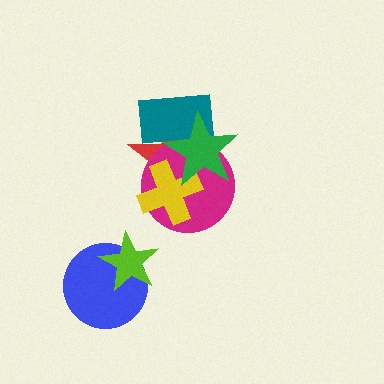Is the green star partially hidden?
No, no other shape covers it.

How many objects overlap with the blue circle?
1 object overlaps with the blue circle.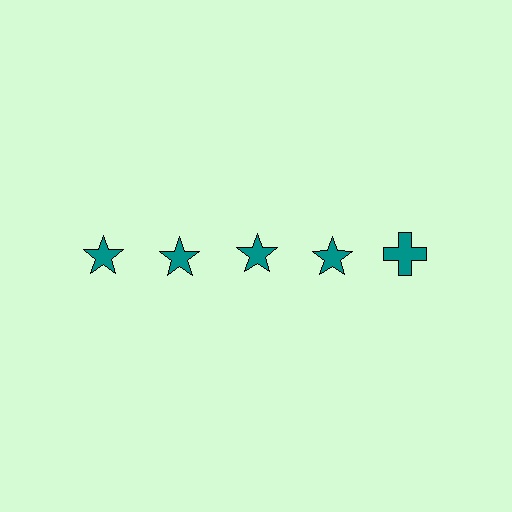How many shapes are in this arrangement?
There are 5 shapes arranged in a grid pattern.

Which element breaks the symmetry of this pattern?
The teal cross in the top row, rightmost column breaks the symmetry. All other shapes are teal stars.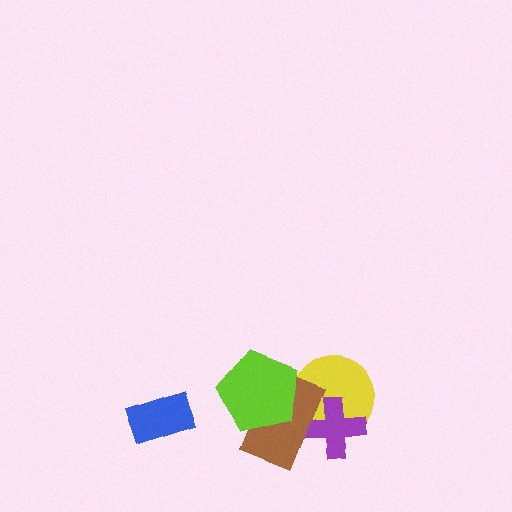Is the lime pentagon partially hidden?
No, no other shape covers it.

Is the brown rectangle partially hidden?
Yes, it is partially covered by another shape.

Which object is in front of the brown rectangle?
The lime pentagon is in front of the brown rectangle.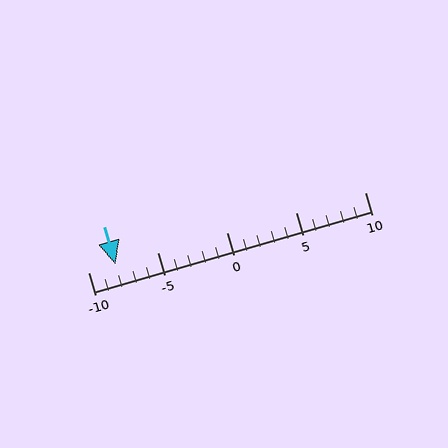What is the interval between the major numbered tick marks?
The major tick marks are spaced 5 units apart.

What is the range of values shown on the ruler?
The ruler shows values from -10 to 10.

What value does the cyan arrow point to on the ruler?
The cyan arrow points to approximately -8.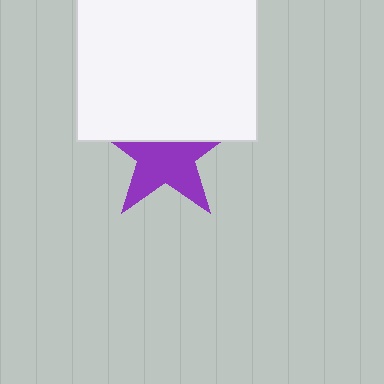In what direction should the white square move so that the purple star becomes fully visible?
The white square should move up. That is the shortest direction to clear the overlap and leave the purple star fully visible.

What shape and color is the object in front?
The object in front is a white square.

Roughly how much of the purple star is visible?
About half of it is visible (roughly 63%).